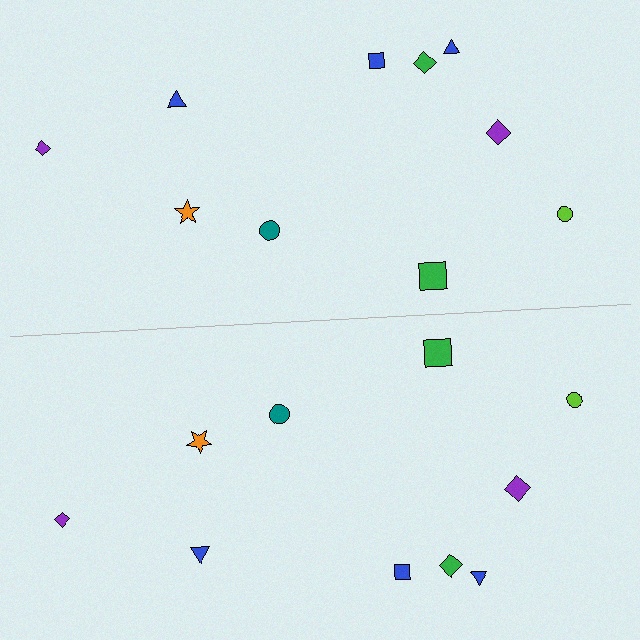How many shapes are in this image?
There are 20 shapes in this image.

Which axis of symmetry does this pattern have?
The pattern has a horizontal axis of symmetry running through the center of the image.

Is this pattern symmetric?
Yes, this pattern has bilateral (reflection) symmetry.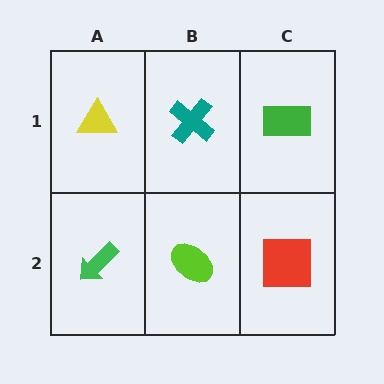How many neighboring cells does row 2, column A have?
2.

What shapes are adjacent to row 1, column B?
A lime ellipse (row 2, column B), a yellow triangle (row 1, column A), a green rectangle (row 1, column C).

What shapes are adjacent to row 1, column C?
A red square (row 2, column C), a teal cross (row 1, column B).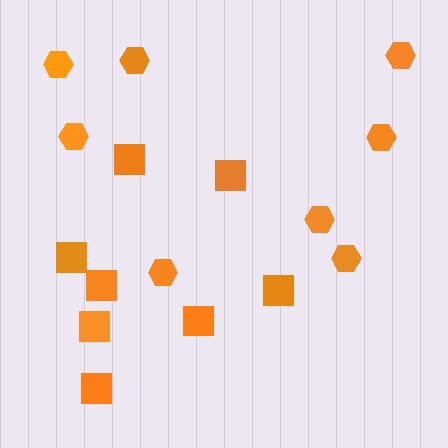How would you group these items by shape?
There are 2 groups: one group of squares (8) and one group of hexagons (8).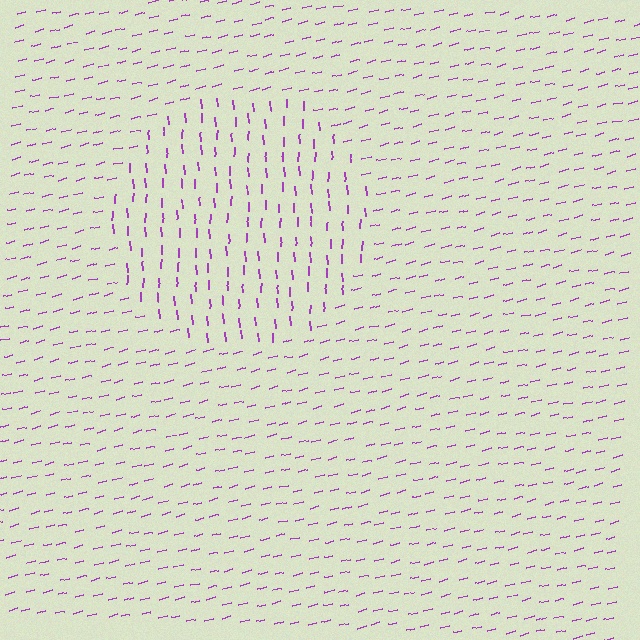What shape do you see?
I see a circle.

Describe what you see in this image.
The image is filled with small purple line segments. A circle region in the image has lines oriented differently from the surrounding lines, creating a visible texture boundary.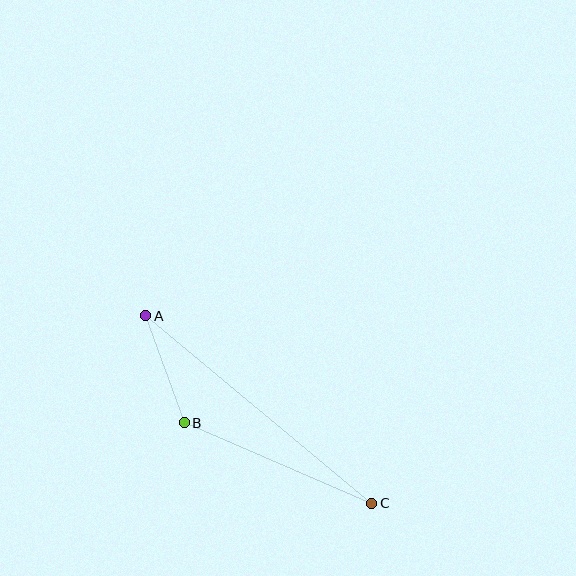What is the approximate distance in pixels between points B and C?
The distance between B and C is approximately 204 pixels.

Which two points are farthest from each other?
Points A and C are farthest from each other.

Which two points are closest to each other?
Points A and B are closest to each other.